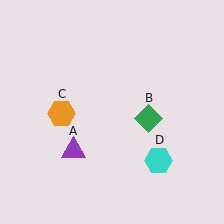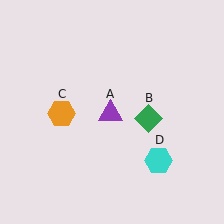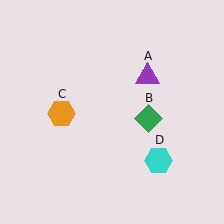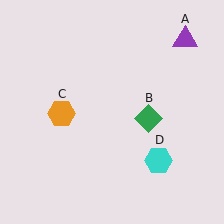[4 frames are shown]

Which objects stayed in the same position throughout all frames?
Green diamond (object B) and orange hexagon (object C) and cyan hexagon (object D) remained stationary.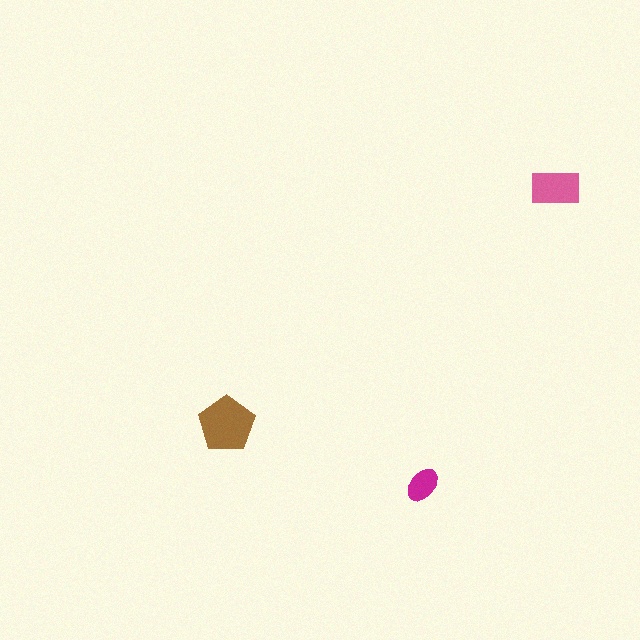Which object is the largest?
The brown pentagon.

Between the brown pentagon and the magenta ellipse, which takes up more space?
The brown pentagon.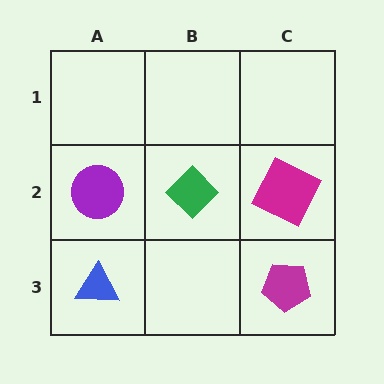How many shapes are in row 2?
3 shapes.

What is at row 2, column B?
A green diamond.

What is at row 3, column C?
A magenta pentagon.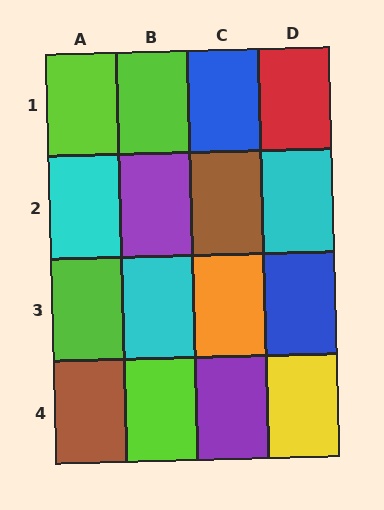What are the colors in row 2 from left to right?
Cyan, purple, brown, cyan.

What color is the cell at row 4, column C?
Purple.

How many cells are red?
1 cell is red.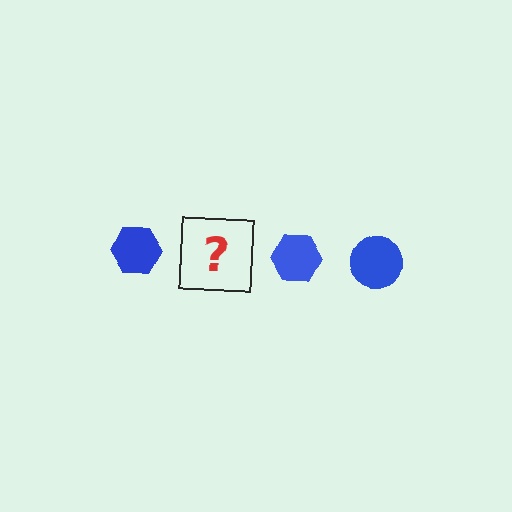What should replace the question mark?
The question mark should be replaced with a blue circle.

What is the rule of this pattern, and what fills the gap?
The rule is that the pattern cycles through hexagon, circle shapes in blue. The gap should be filled with a blue circle.